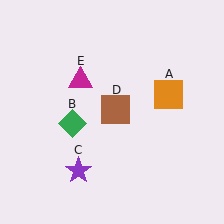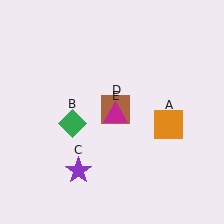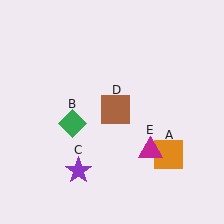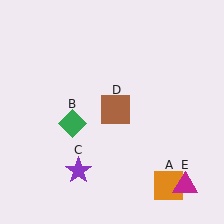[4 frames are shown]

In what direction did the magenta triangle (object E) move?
The magenta triangle (object E) moved down and to the right.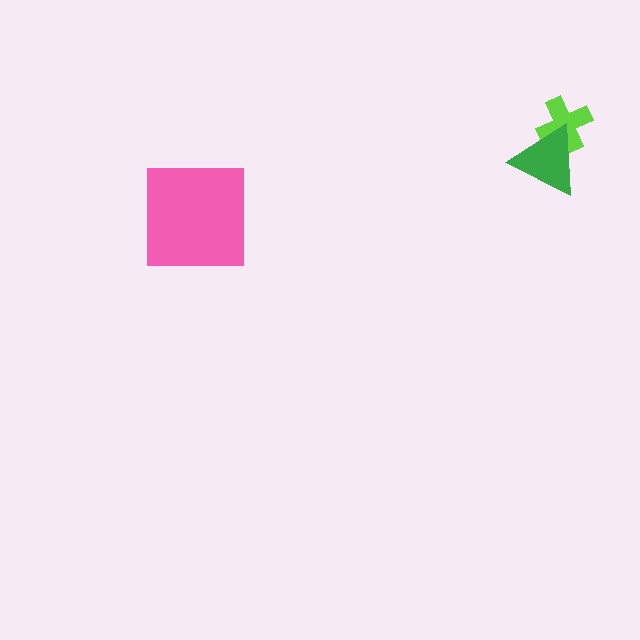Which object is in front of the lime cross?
The green triangle is in front of the lime cross.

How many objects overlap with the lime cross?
1 object overlaps with the lime cross.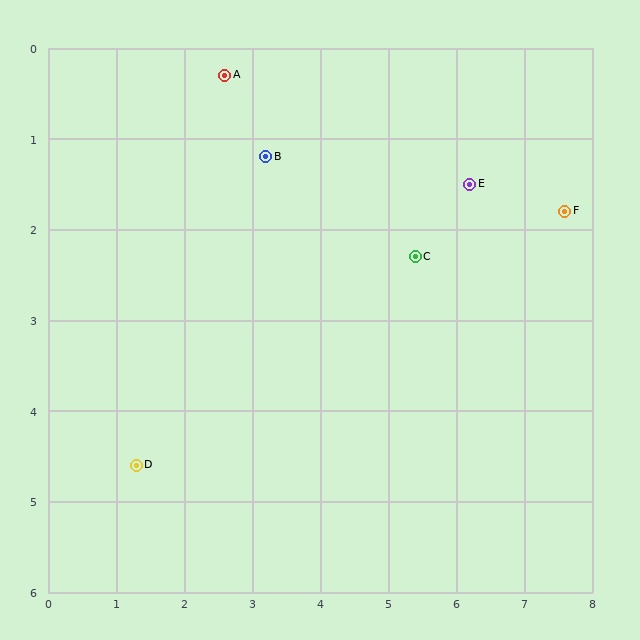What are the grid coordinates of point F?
Point F is at approximately (7.6, 1.8).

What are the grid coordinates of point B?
Point B is at approximately (3.2, 1.2).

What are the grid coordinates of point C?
Point C is at approximately (5.4, 2.3).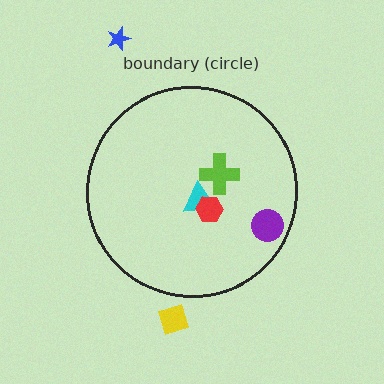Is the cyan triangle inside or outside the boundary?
Inside.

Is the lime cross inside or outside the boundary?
Inside.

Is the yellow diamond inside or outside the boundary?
Outside.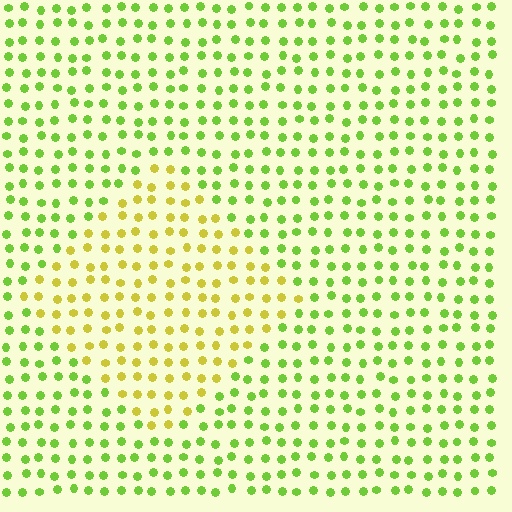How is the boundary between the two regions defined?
The boundary is defined purely by a slight shift in hue (about 40 degrees). Spacing, size, and orientation are identical on both sides.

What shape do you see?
I see a diamond.